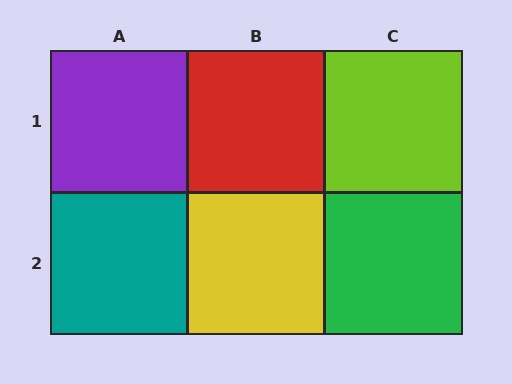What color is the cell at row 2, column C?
Green.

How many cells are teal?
1 cell is teal.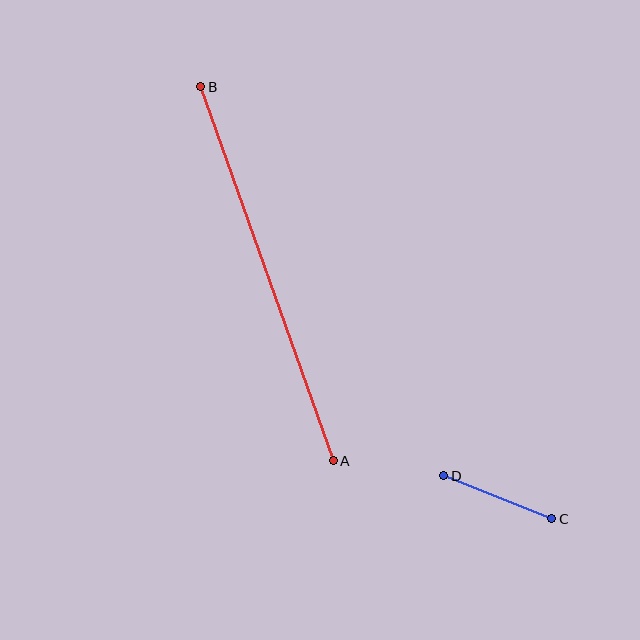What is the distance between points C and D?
The distance is approximately 117 pixels.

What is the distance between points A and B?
The distance is approximately 397 pixels.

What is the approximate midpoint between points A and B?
The midpoint is at approximately (267, 274) pixels.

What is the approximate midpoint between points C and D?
The midpoint is at approximately (498, 497) pixels.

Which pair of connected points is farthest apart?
Points A and B are farthest apart.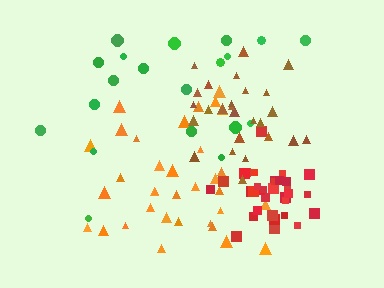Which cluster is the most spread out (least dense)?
Green.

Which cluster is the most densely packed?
Red.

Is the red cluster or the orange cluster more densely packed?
Red.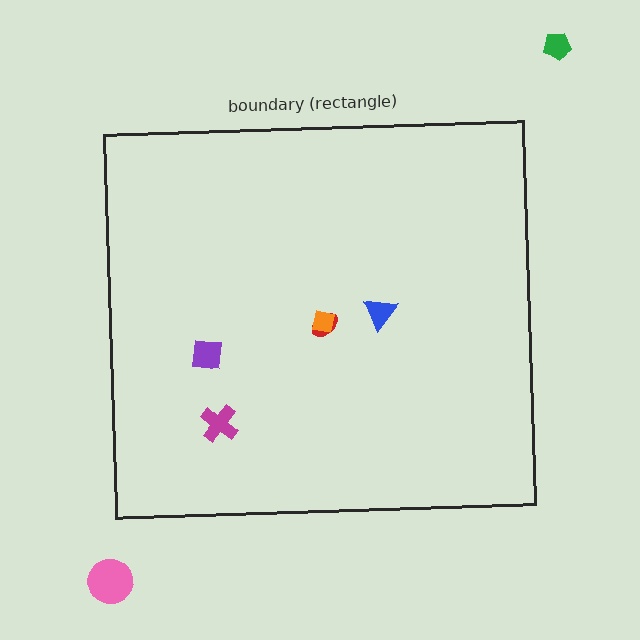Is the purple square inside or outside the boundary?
Inside.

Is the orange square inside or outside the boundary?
Inside.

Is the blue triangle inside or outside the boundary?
Inside.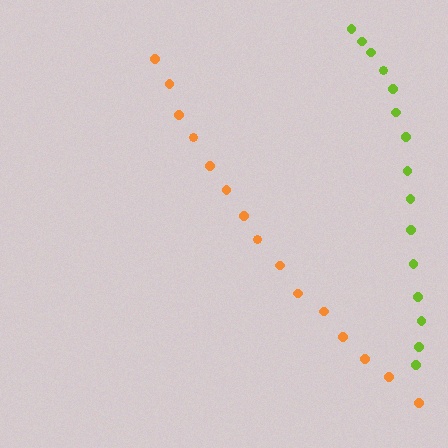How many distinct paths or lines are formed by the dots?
There are 2 distinct paths.